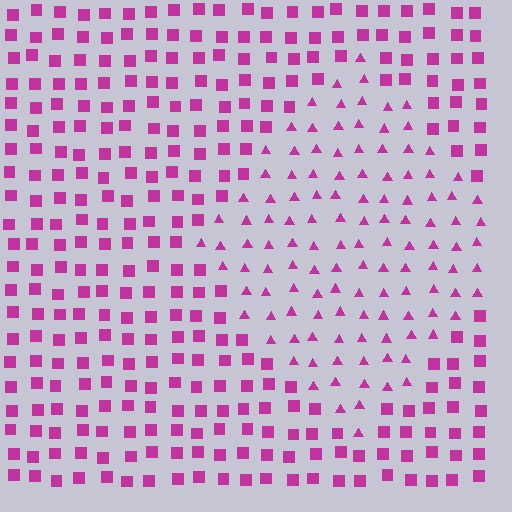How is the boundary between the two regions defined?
The boundary is defined by a change in element shape: triangles inside vs. squares outside. All elements share the same color and spacing.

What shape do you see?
I see a diamond.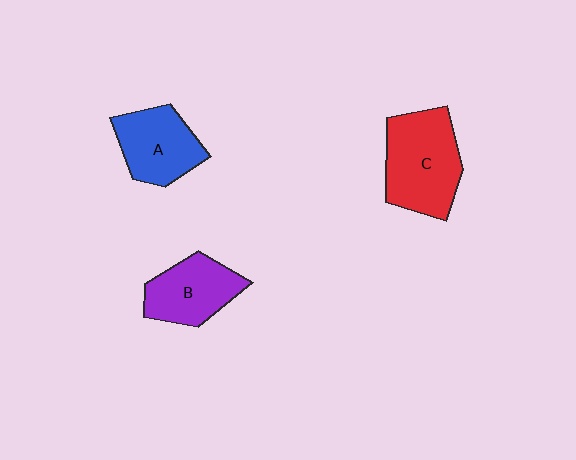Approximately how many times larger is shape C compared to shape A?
Approximately 1.3 times.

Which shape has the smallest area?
Shape B (purple).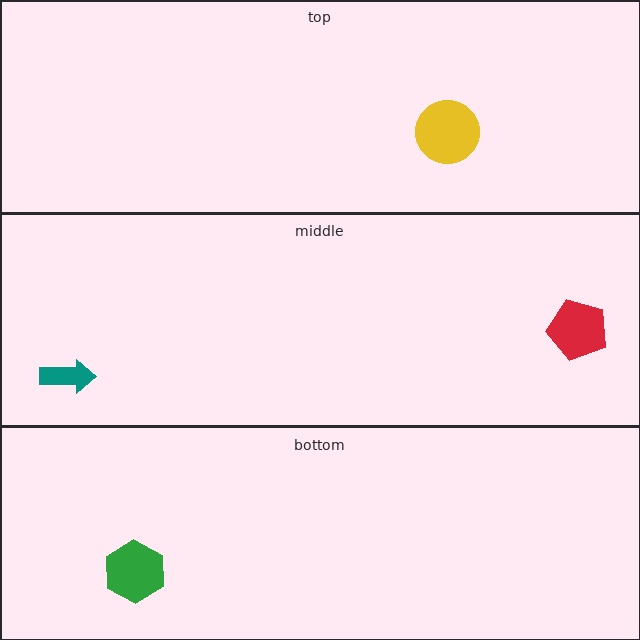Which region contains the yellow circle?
The top region.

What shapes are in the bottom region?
The green hexagon.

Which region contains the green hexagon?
The bottom region.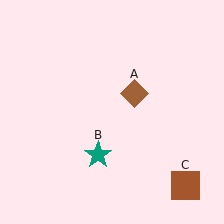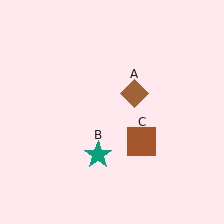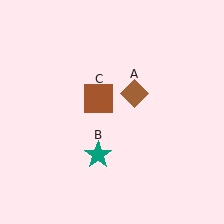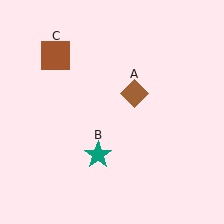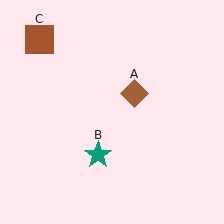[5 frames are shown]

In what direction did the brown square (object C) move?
The brown square (object C) moved up and to the left.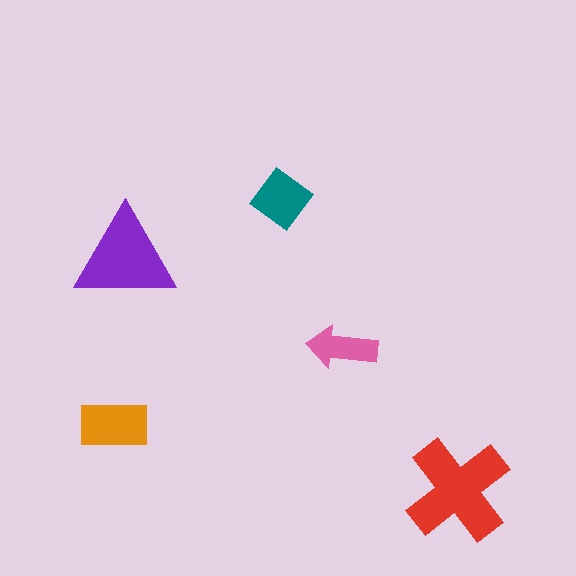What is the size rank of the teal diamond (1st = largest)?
4th.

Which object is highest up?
The teal diamond is topmost.